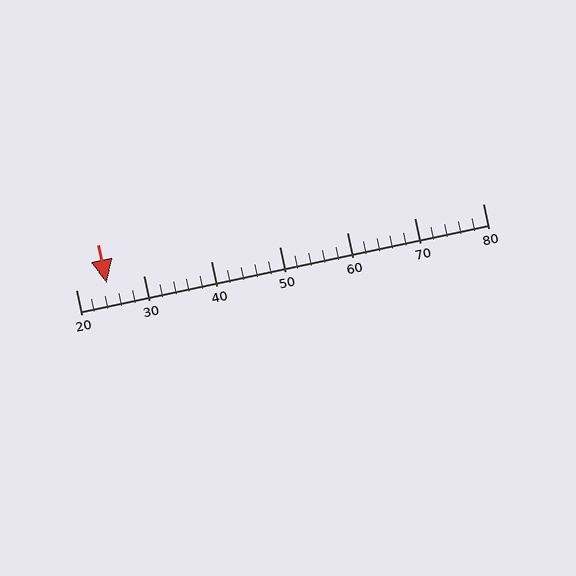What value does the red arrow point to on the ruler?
The red arrow points to approximately 24.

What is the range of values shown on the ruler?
The ruler shows values from 20 to 80.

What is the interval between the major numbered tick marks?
The major tick marks are spaced 10 units apart.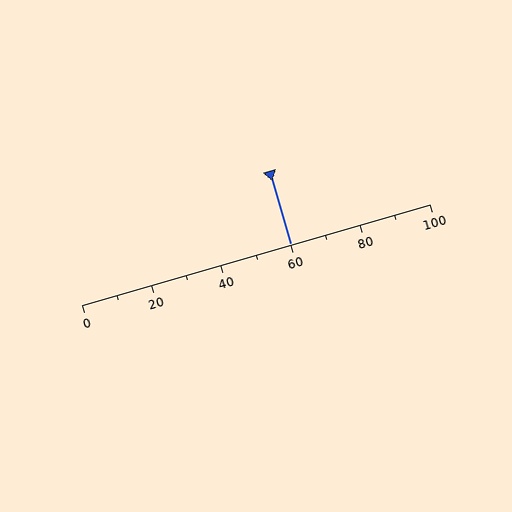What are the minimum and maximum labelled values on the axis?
The axis runs from 0 to 100.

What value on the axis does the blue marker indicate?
The marker indicates approximately 60.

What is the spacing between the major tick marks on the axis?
The major ticks are spaced 20 apart.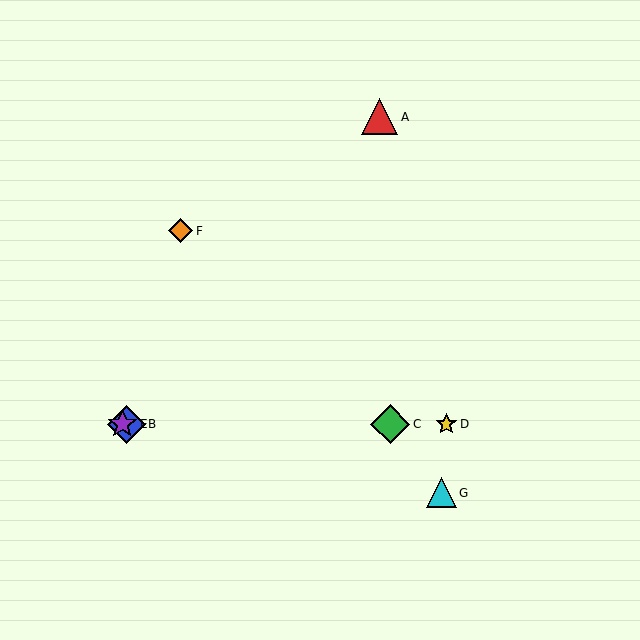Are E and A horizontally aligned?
No, E is at y≈424 and A is at y≈117.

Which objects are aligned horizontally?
Objects B, C, D, E are aligned horizontally.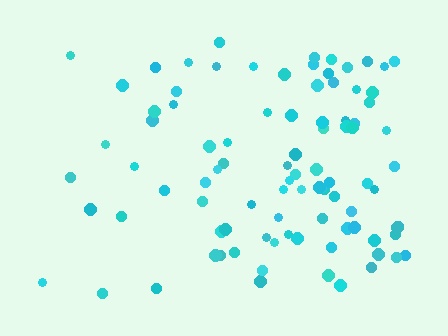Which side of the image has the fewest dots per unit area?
The left.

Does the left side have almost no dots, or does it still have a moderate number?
Still a moderate number, just noticeably fewer than the right.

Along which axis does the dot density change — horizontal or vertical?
Horizontal.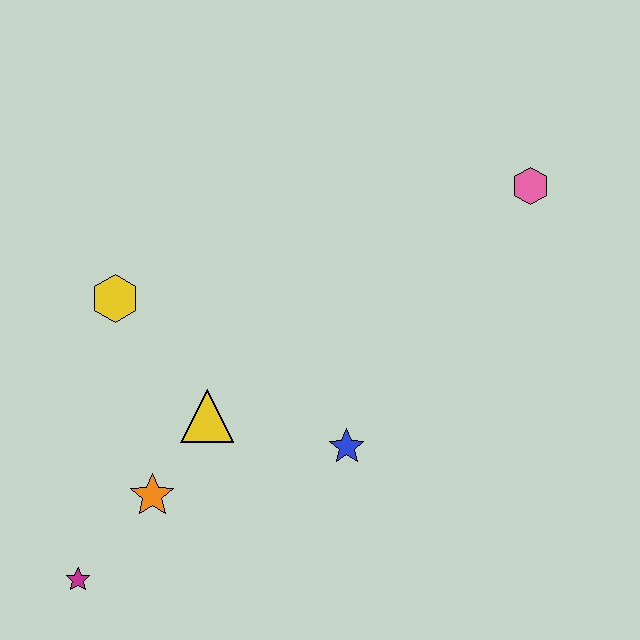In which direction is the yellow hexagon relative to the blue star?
The yellow hexagon is to the left of the blue star.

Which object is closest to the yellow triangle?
The orange star is closest to the yellow triangle.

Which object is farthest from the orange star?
The pink hexagon is farthest from the orange star.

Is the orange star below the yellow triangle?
Yes